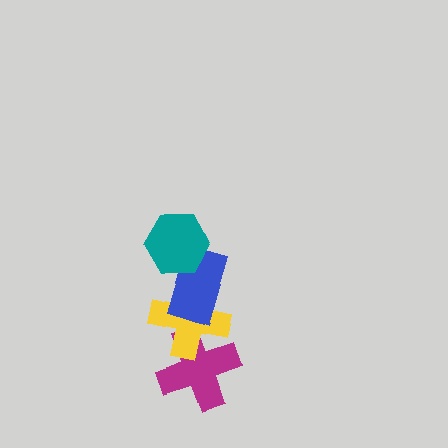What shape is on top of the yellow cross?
The blue rectangle is on top of the yellow cross.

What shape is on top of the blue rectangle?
The teal hexagon is on top of the blue rectangle.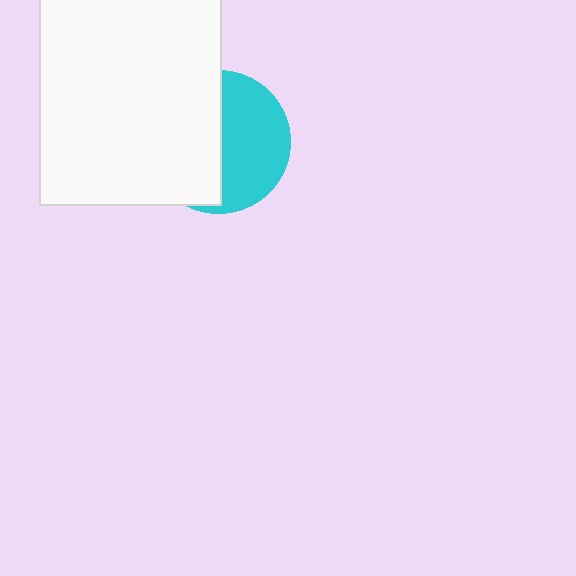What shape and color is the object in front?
The object in front is a white rectangle.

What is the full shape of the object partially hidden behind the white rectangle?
The partially hidden object is a cyan circle.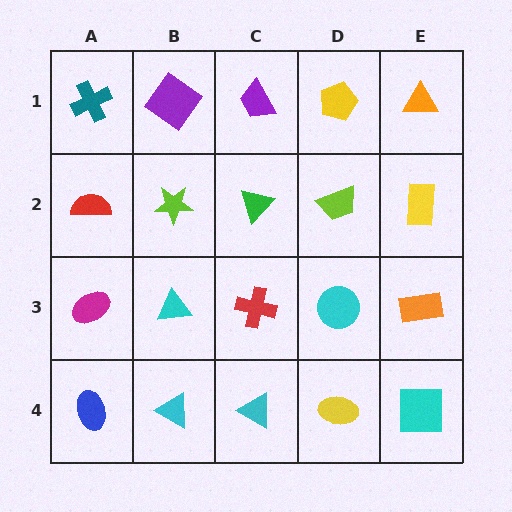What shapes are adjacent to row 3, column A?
A red semicircle (row 2, column A), a blue ellipse (row 4, column A), a cyan triangle (row 3, column B).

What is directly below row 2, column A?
A magenta ellipse.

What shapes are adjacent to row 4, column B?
A cyan triangle (row 3, column B), a blue ellipse (row 4, column A), a cyan triangle (row 4, column C).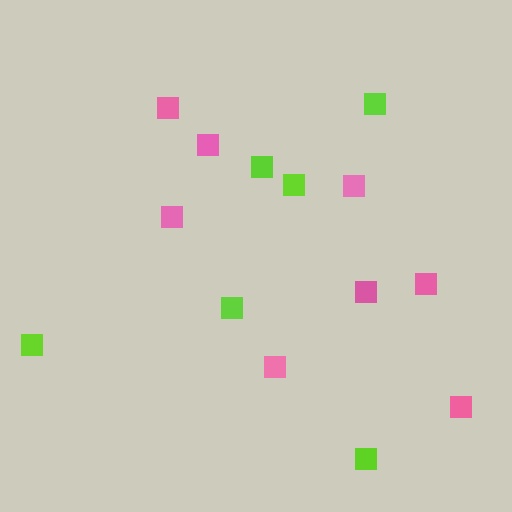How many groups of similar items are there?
There are 2 groups: one group of pink squares (8) and one group of lime squares (6).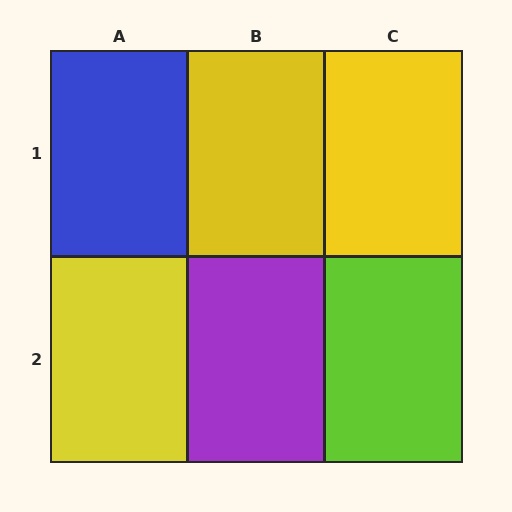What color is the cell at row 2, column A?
Yellow.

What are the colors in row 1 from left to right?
Blue, yellow, yellow.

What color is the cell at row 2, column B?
Purple.